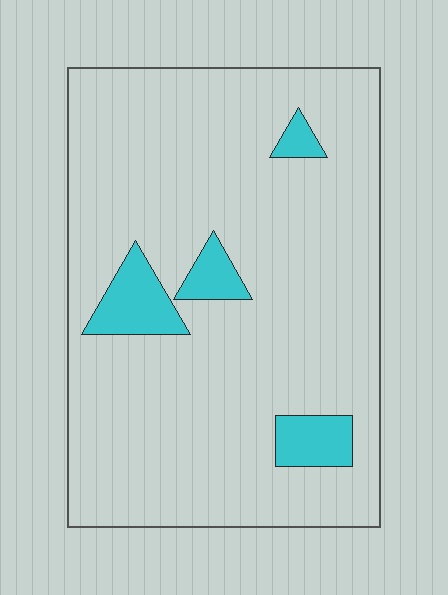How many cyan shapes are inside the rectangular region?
4.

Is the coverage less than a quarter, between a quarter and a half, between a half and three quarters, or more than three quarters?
Less than a quarter.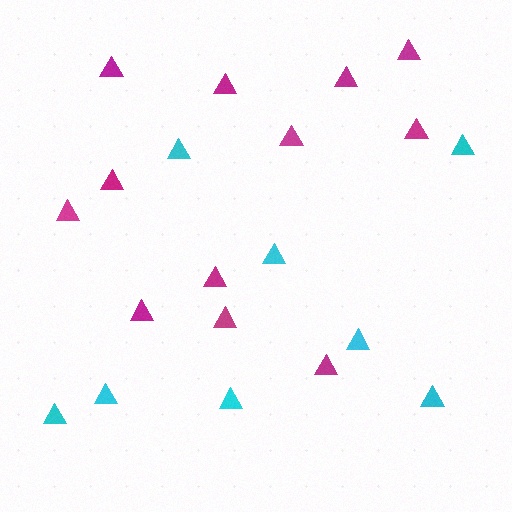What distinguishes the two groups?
There are 2 groups: one group of magenta triangles (12) and one group of cyan triangles (8).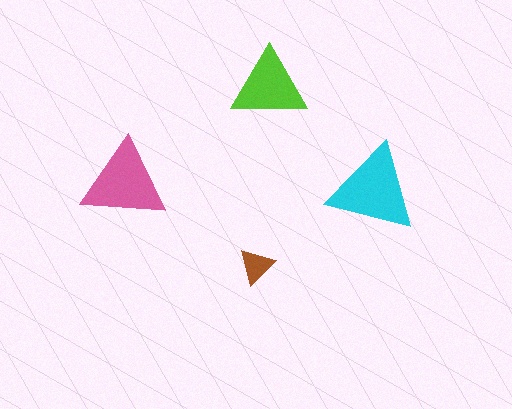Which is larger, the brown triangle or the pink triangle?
The pink one.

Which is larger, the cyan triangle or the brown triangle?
The cyan one.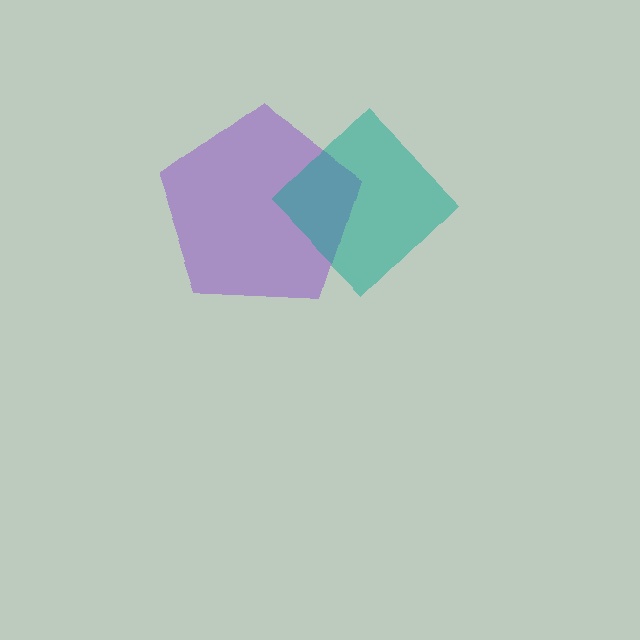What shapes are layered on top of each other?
The layered shapes are: a purple pentagon, a teal diamond.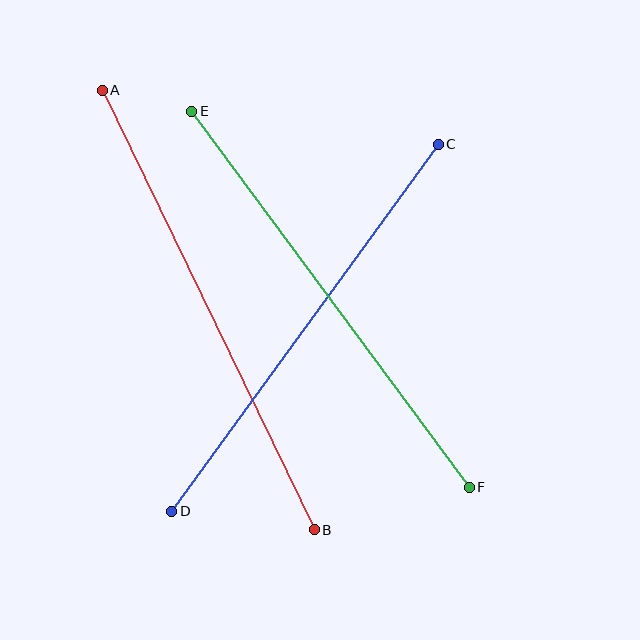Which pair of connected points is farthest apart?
Points A and B are farthest apart.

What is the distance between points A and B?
The distance is approximately 488 pixels.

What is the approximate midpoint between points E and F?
The midpoint is at approximately (330, 299) pixels.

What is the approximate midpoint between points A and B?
The midpoint is at approximately (208, 310) pixels.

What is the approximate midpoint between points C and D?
The midpoint is at approximately (305, 328) pixels.